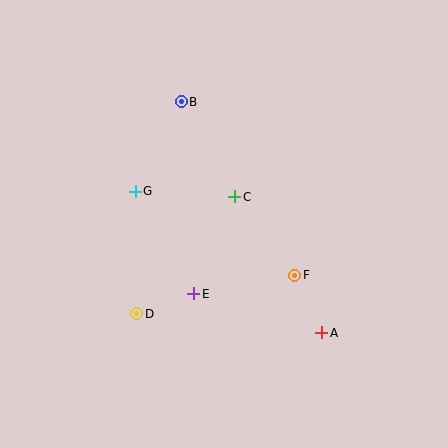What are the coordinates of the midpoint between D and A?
The midpoint between D and A is at (229, 323).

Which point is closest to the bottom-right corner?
Point A is closest to the bottom-right corner.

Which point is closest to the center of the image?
Point C at (235, 197) is closest to the center.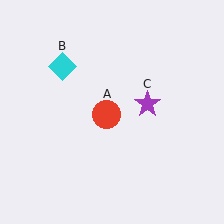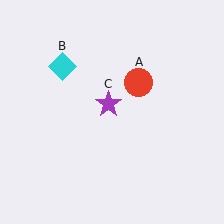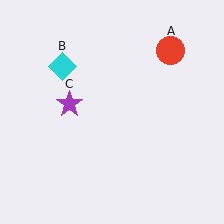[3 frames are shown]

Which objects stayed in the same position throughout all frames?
Cyan diamond (object B) remained stationary.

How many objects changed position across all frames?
2 objects changed position: red circle (object A), purple star (object C).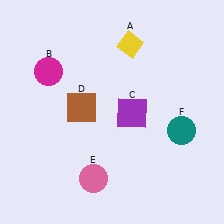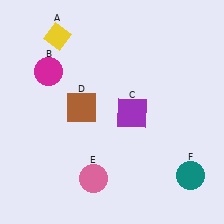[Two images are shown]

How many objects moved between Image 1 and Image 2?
2 objects moved between the two images.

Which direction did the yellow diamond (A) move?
The yellow diamond (A) moved left.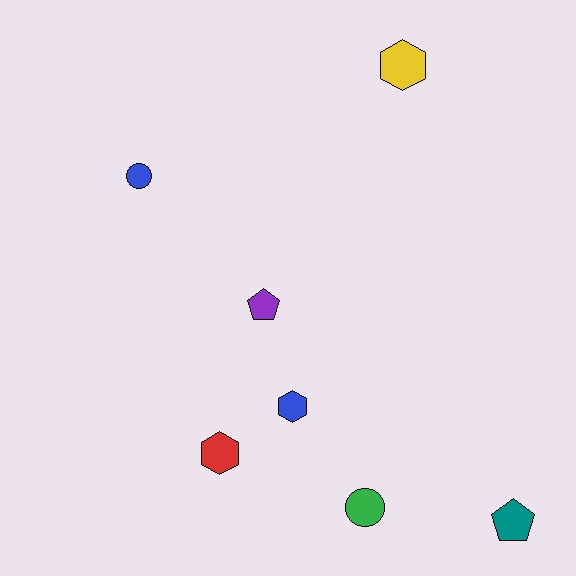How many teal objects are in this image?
There is 1 teal object.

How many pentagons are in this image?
There are 2 pentagons.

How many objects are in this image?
There are 7 objects.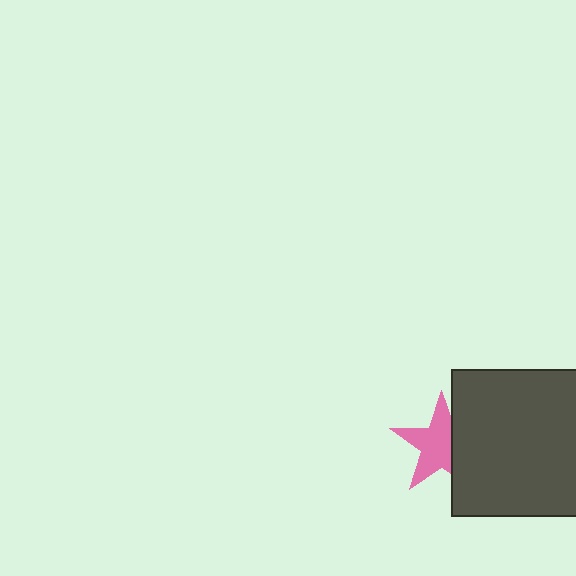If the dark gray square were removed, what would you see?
You would see the complete pink star.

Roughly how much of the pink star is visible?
Most of it is visible (roughly 68%).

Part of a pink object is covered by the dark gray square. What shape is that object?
It is a star.